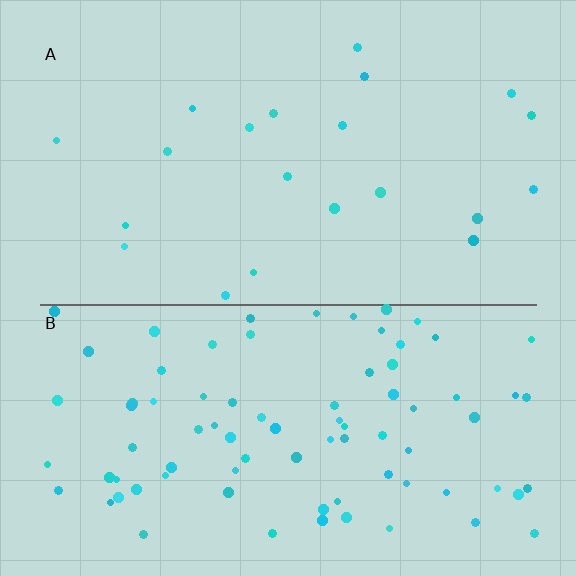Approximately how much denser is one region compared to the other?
Approximately 4.0× — region B over region A.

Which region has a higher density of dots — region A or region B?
B (the bottom).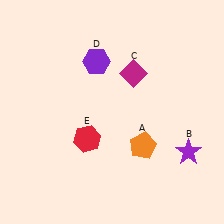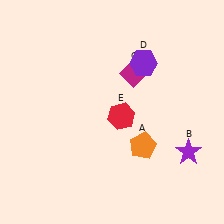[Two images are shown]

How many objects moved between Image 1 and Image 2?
2 objects moved between the two images.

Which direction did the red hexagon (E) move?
The red hexagon (E) moved right.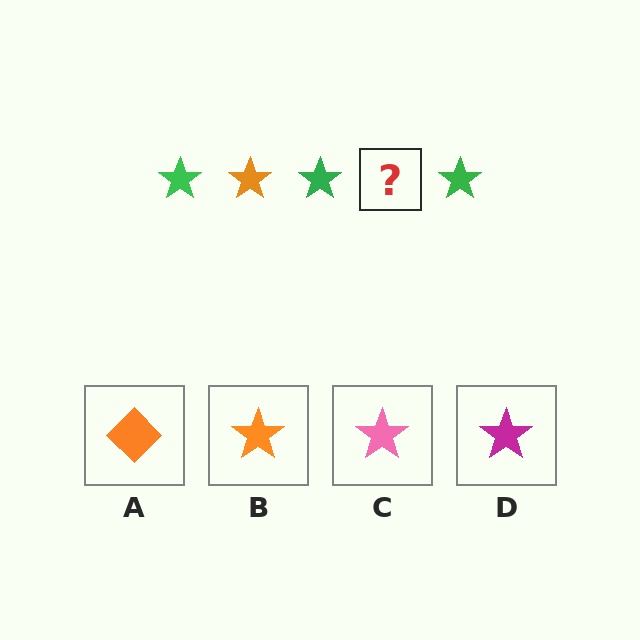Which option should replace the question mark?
Option B.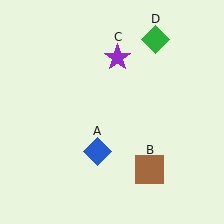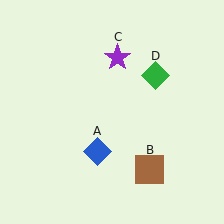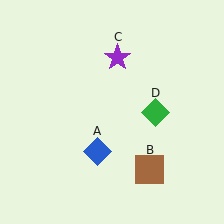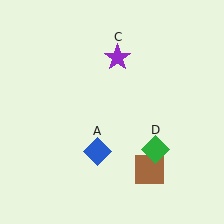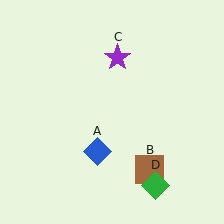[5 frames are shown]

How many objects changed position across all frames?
1 object changed position: green diamond (object D).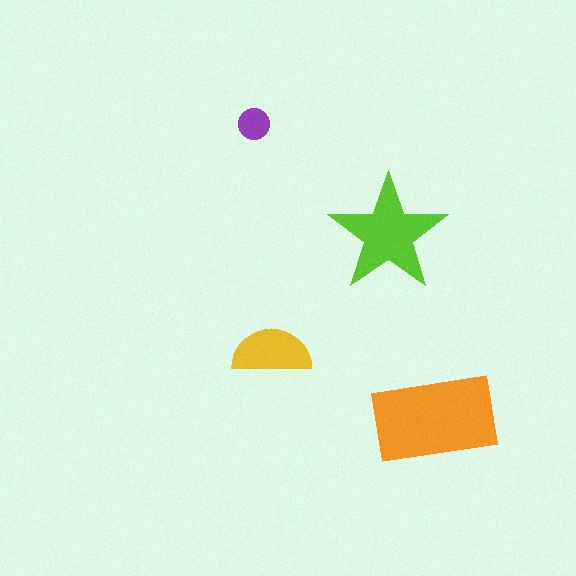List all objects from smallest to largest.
The purple circle, the yellow semicircle, the lime star, the orange rectangle.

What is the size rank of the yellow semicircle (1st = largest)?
3rd.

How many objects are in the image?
There are 4 objects in the image.